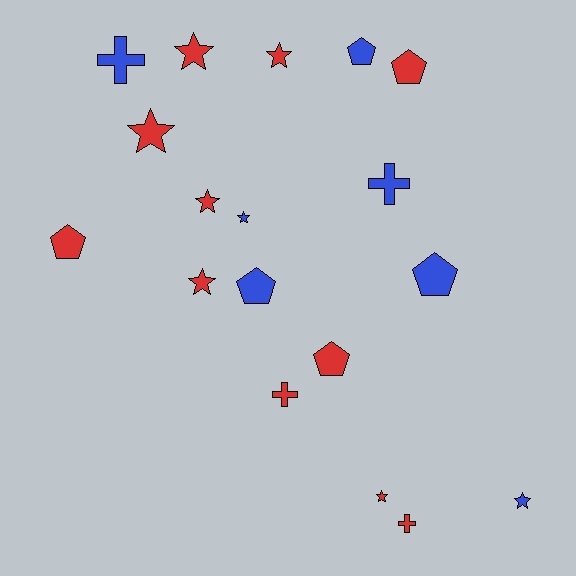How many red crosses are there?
There are 2 red crosses.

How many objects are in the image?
There are 18 objects.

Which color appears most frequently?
Red, with 11 objects.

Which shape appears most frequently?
Star, with 8 objects.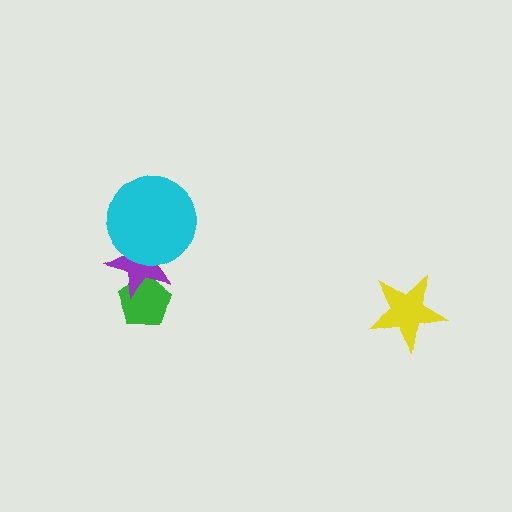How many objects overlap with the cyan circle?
1 object overlaps with the cyan circle.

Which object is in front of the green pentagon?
The purple star is in front of the green pentagon.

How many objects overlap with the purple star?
2 objects overlap with the purple star.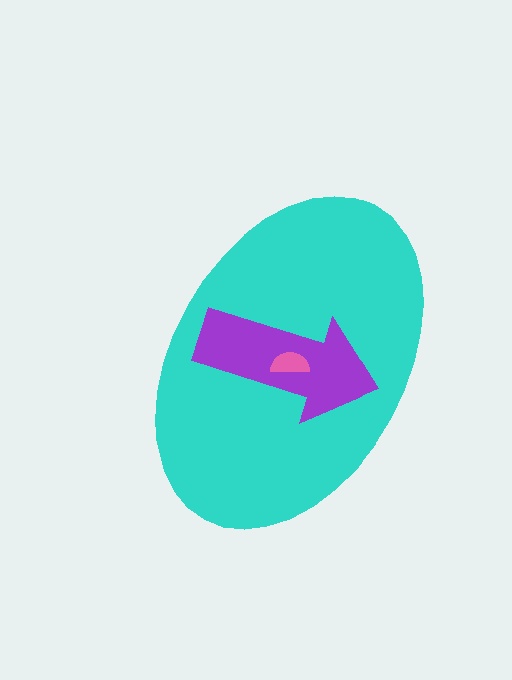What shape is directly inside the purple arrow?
The pink semicircle.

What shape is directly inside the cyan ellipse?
The purple arrow.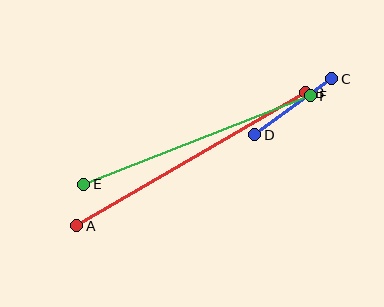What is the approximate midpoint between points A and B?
The midpoint is at approximately (191, 159) pixels.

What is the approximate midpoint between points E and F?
The midpoint is at approximately (197, 140) pixels.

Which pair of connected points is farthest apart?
Points A and B are farthest apart.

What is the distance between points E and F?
The distance is approximately 243 pixels.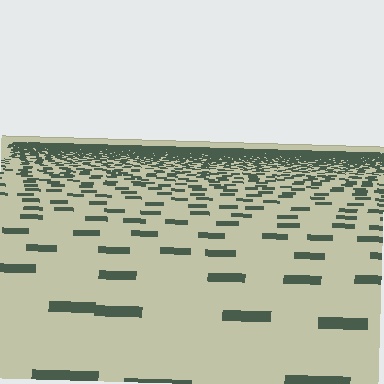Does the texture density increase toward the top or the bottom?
Density increases toward the top.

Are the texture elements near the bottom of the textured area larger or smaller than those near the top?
Larger. Near the bottom, elements are closer to the viewer and appear at a bigger on-screen size.